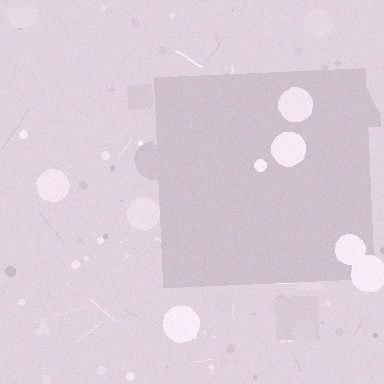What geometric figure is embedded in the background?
A square is embedded in the background.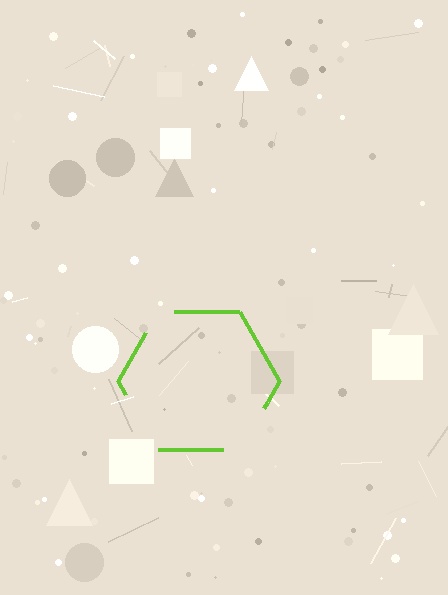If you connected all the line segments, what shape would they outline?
They would outline a hexagon.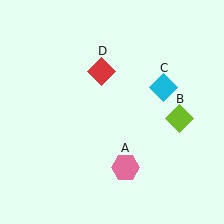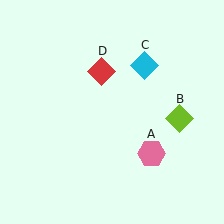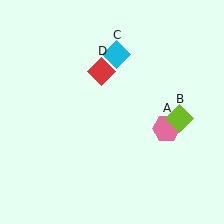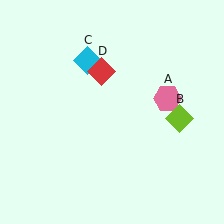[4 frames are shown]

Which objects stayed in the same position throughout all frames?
Lime diamond (object B) and red diamond (object D) remained stationary.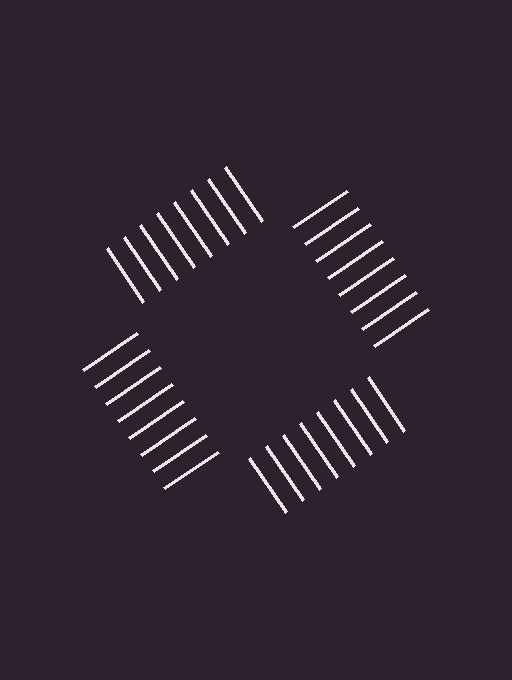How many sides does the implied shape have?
4 sides — the line-ends trace a square.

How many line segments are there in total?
32 — 8 along each of the 4 edges.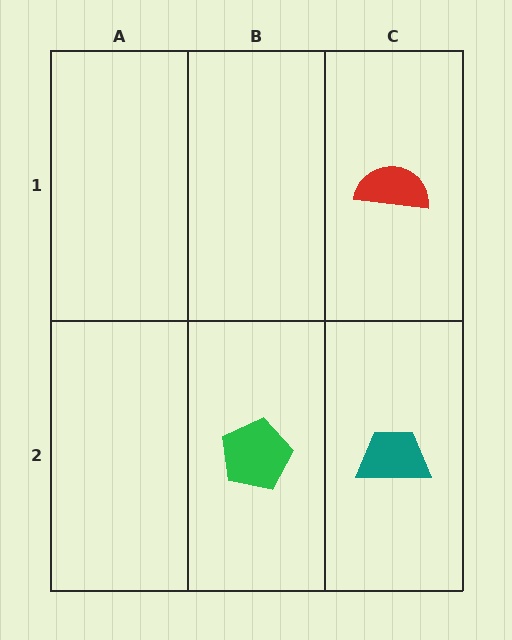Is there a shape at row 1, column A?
No, that cell is empty.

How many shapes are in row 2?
2 shapes.